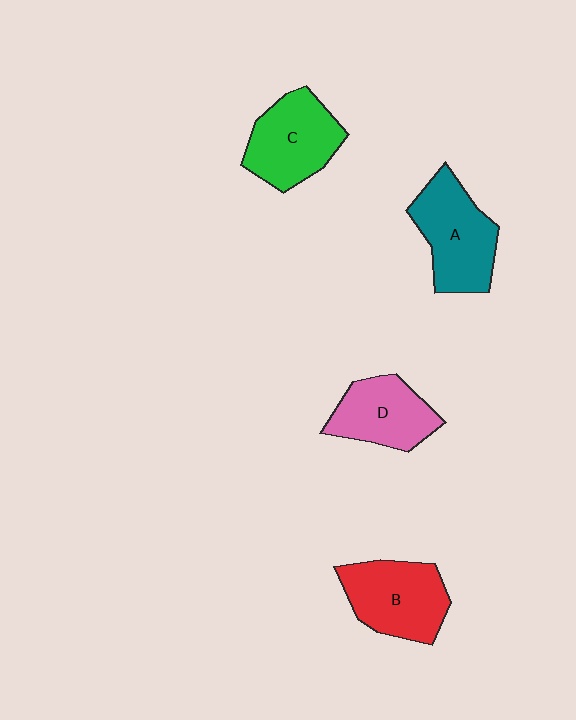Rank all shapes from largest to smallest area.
From largest to smallest: A (teal), B (red), C (green), D (pink).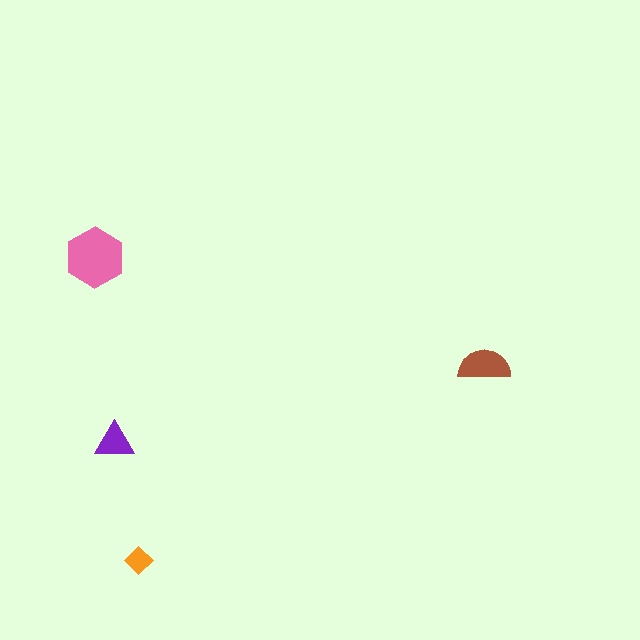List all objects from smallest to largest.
The orange diamond, the purple triangle, the brown semicircle, the pink hexagon.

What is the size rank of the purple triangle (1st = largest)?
3rd.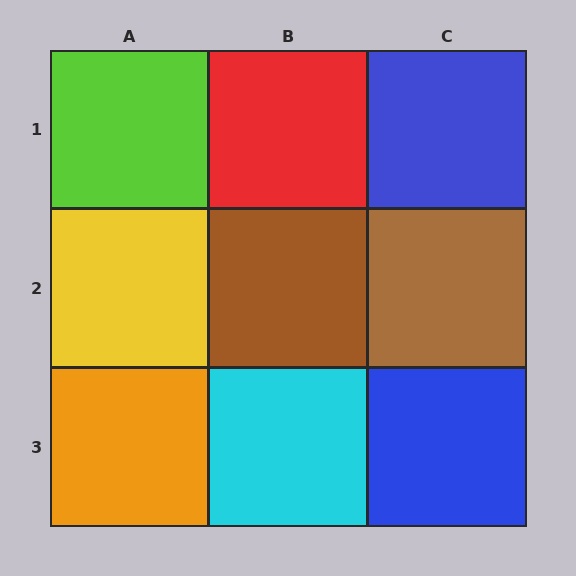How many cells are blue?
2 cells are blue.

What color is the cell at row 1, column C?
Blue.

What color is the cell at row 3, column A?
Orange.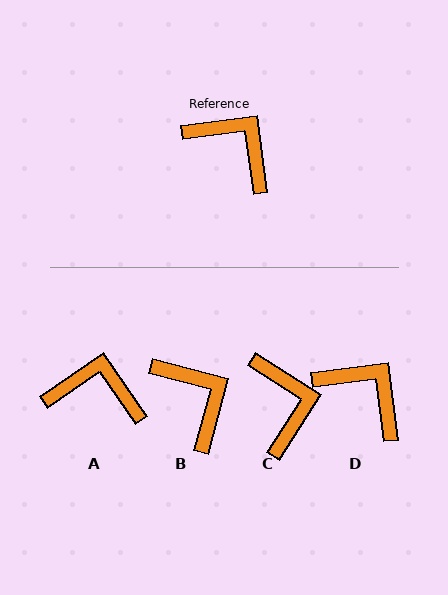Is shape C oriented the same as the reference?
No, it is off by about 40 degrees.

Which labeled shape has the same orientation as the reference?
D.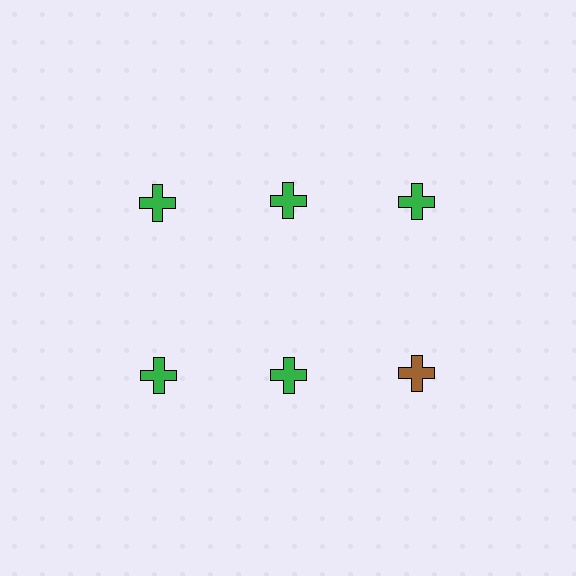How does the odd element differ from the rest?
It has a different color: brown instead of green.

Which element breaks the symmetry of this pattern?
The brown cross in the second row, center column breaks the symmetry. All other shapes are green crosses.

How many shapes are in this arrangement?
There are 6 shapes arranged in a grid pattern.